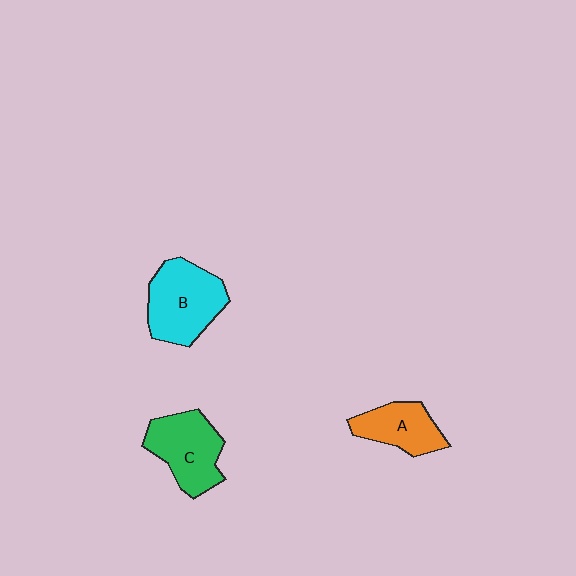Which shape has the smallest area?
Shape A (orange).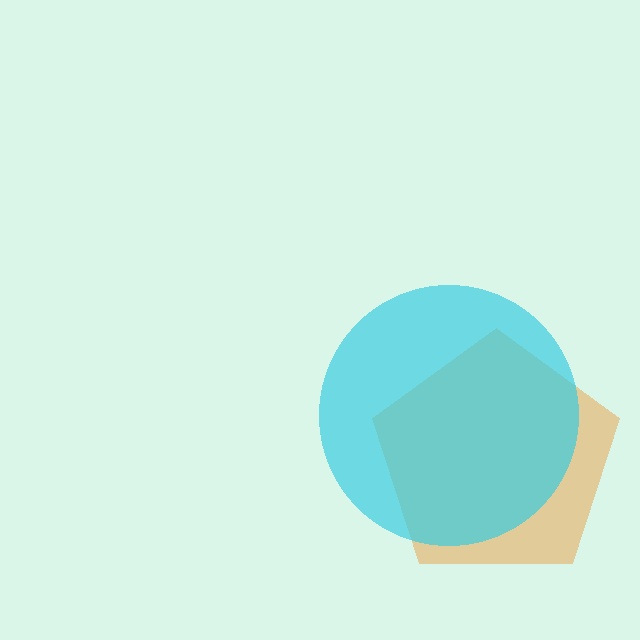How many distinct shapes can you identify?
There are 2 distinct shapes: an orange pentagon, a cyan circle.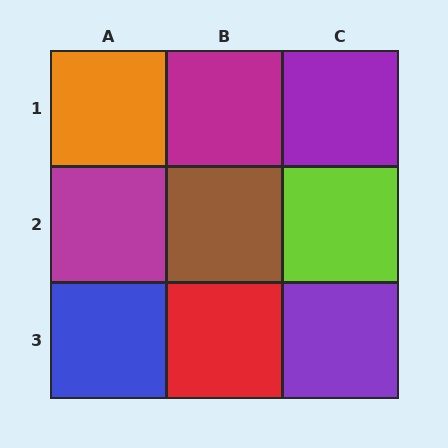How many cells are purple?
2 cells are purple.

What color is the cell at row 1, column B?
Magenta.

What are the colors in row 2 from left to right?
Magenta, brown, lime.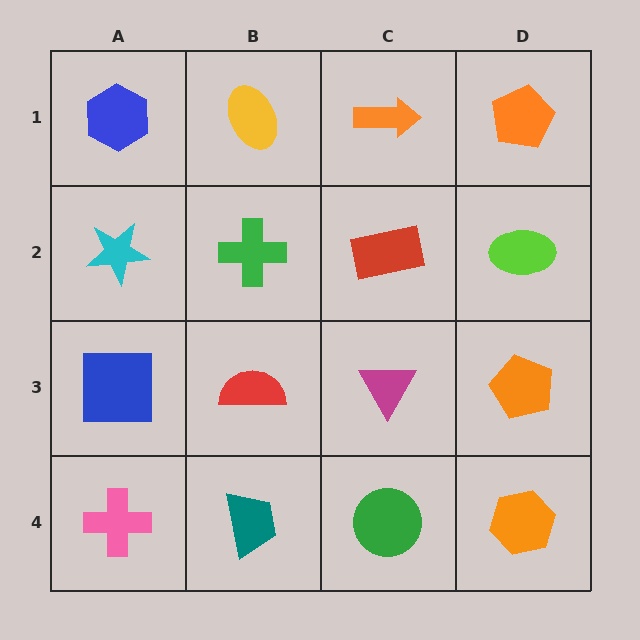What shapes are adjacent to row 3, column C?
A red rectangle (row 2, column C), a green circle (row 4, column C), a red semicircle (row 3, column B), an orange pentagon (row 3, column D).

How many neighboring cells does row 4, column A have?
2.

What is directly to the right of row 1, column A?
A yellow ellipse.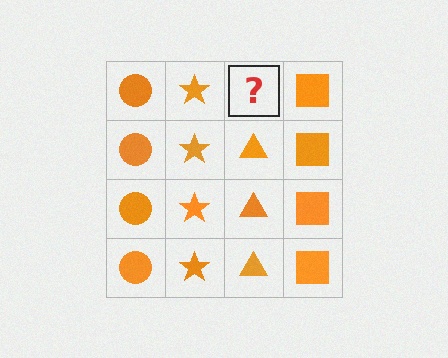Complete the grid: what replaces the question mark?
The question mark should be replaced with an orange triangle.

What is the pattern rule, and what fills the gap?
The rule is that each column has a consistent shape. The gap should be filled with an orange triangle.